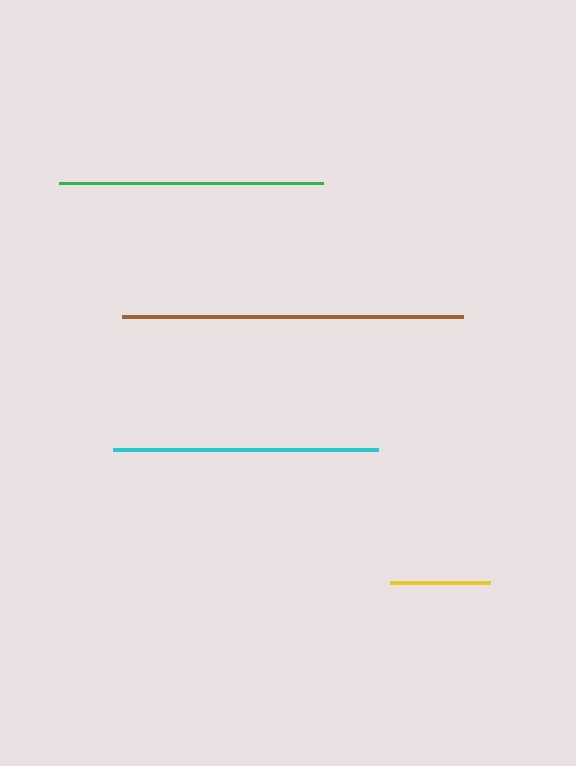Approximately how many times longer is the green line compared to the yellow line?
The green line is approximately 2.6 times the length of the yellow line.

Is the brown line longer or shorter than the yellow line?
The brown line is longer than the yellow line.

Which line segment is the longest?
The brown line is the longest at approximately 341 pixels.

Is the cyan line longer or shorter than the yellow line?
The cyan line is longer than the yellow line.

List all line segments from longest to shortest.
From longest to shortest: brown, cyan, green, yellow.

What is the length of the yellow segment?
The yellow segment is approximately 100 pixels long.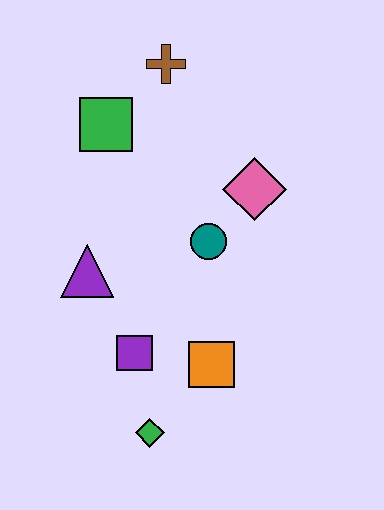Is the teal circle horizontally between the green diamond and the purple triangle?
No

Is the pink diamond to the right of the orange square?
Yes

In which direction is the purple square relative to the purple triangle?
The purple square is below the purple triangle.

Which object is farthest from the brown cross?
The green diamond is farthest from the brown cross.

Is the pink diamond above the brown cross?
No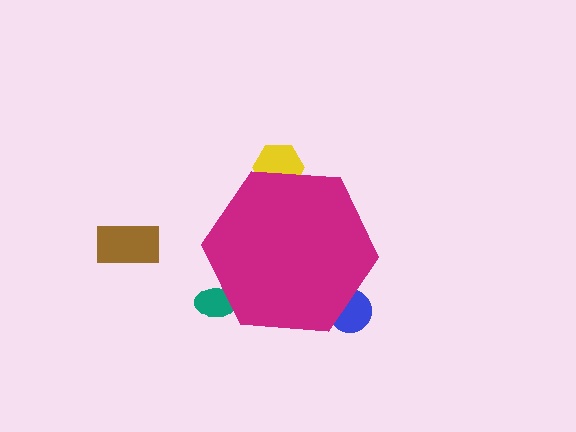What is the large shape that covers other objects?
A magenta hexagon.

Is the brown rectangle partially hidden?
No, the brown rectangle is fully visible.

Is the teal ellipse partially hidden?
Yes, the teal ellipse is partially hidden behind the magenta hexagon.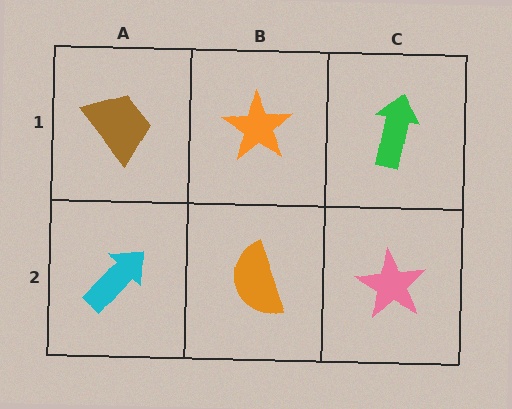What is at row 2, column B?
An orange semicircle.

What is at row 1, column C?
A green arrow.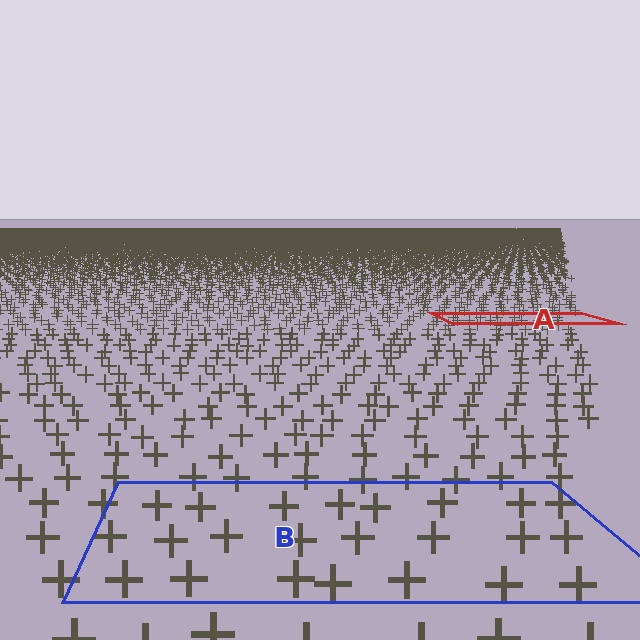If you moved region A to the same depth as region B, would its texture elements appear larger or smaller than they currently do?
They would appear larger. At a closer depth, the same texture elements are projected at a bigger on-screen size.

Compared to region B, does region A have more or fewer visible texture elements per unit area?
Region A has more texture elements per unit area — they are packed more densely because it is farther away.